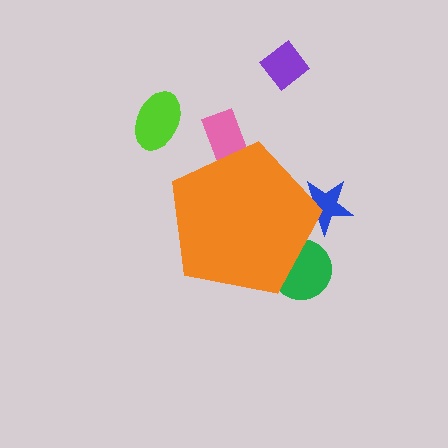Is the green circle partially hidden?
Yes, the green circle is partially hidden behind the orange pentagon.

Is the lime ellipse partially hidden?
No, the lime ellipse is fully visible.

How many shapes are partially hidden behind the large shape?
3 shapes are partially hidden.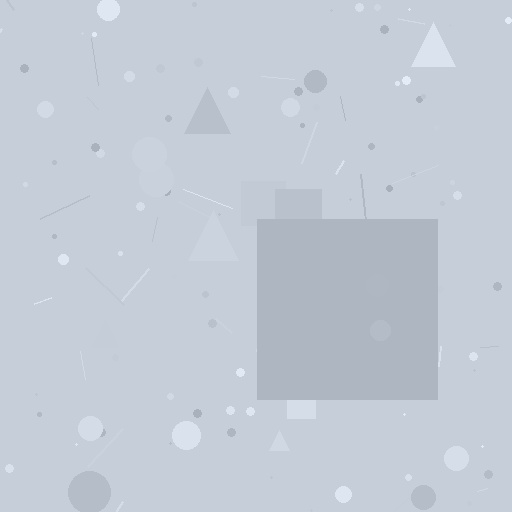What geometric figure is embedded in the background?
A square is embedded in the background.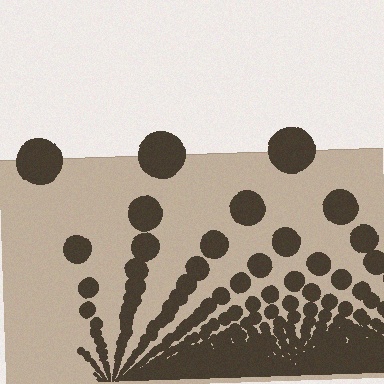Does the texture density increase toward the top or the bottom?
Density increases toward the bottom.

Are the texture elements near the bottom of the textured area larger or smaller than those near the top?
Smaller. The gradient is inverted — elements near the bottom are smaller and denser.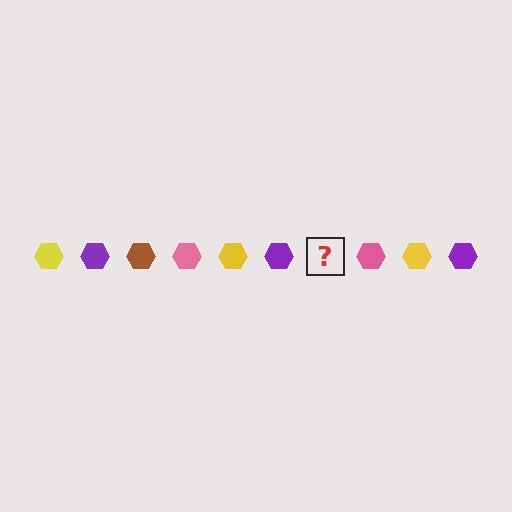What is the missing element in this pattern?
The missing element is a brown hexagon.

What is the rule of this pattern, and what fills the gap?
The rule is that the pattern cycles through yellow, purple, brown, pink hexagons. The gap should be filled with a brown hexagon.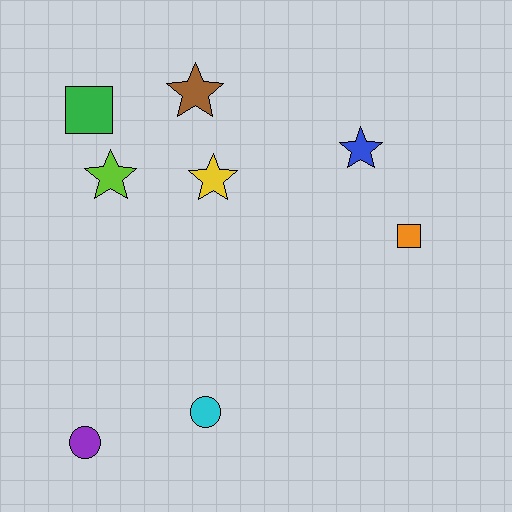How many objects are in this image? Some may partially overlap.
There are 8 objects.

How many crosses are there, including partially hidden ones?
There are no crosses.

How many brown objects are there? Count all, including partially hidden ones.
There is 1 brown object.